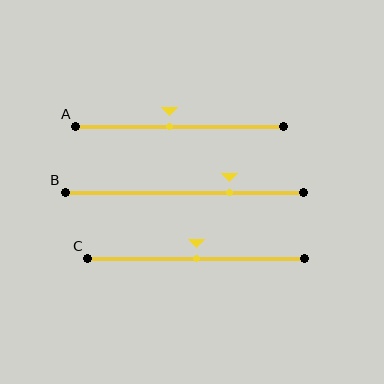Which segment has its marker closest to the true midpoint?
Segment C has its marker closest to the true midpoint.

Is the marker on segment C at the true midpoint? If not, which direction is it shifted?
Yes, the marker on segment C is at the true midpoint.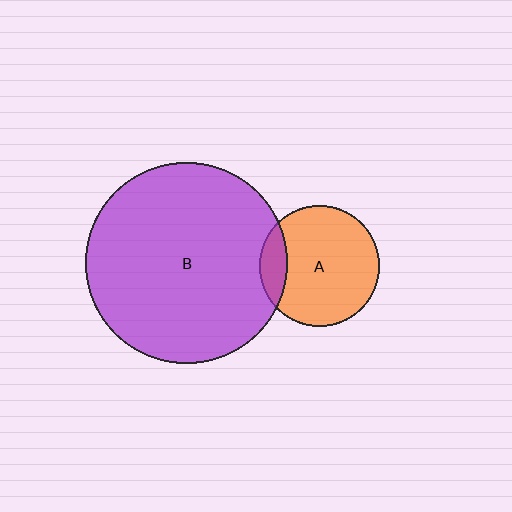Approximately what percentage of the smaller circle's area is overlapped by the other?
Approximately 15%.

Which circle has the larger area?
Circle B (purple).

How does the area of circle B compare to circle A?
Approximately 2.8 times.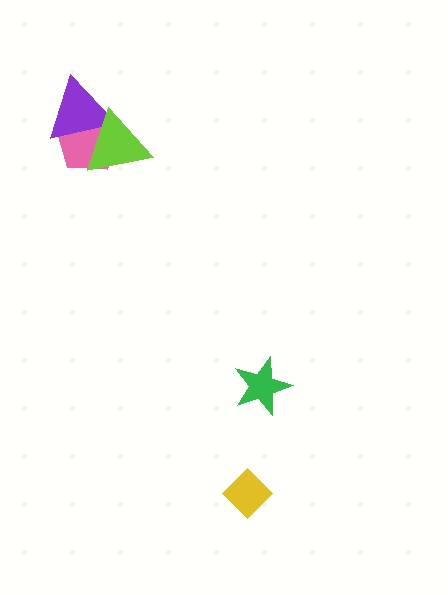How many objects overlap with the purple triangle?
2 objects overlap with the purple triangle.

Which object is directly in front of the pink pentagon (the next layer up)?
The purple triangle is directly in front of the pink pentagon.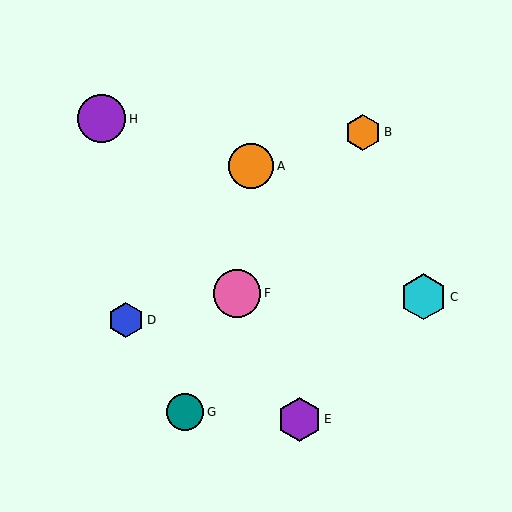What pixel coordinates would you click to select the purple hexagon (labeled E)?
Click at (299, 419) to select the purple hexagon E.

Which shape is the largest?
The purple circle (labeled H) is the largest.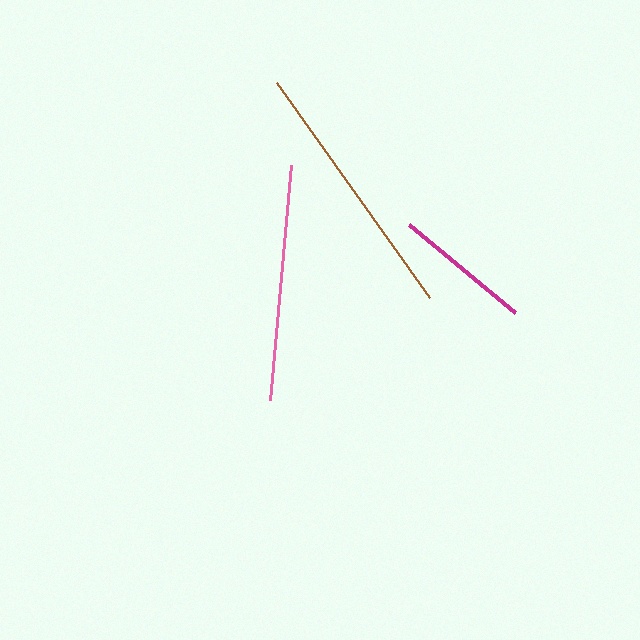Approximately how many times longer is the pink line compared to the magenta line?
The pink line is approximately 1.7 times the length of the magenta line.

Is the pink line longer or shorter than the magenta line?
The pink line is longer than the magenta line.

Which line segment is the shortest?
The magenta line is the shortest at approximately 138 pixels.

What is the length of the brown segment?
The brown segment is approximately 264 pixels long.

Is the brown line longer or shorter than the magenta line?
The brown line is longer than the magenta line.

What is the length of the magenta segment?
The magenta segment is approximately 138 pixels long.